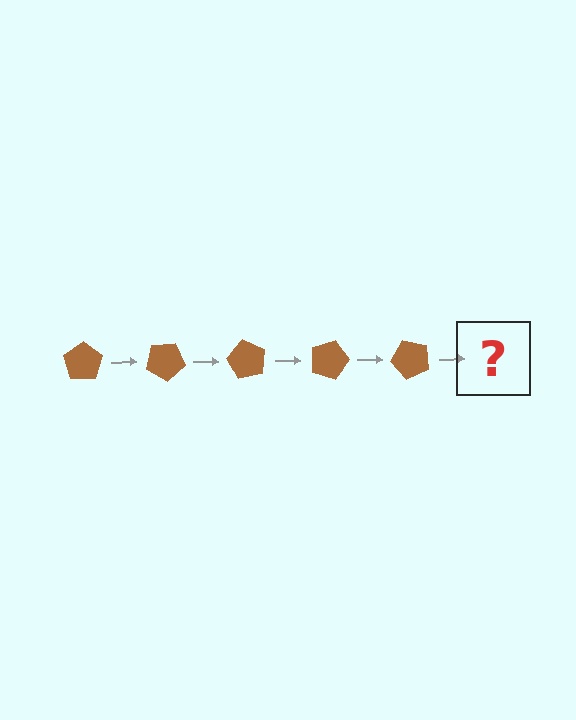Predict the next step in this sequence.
The next step is a brown pentagon rotated 150 degrees.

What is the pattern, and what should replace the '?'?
The pattern is that the pentagon rotates 30 degrees each step. The '?' should be a brown pentagon rotated 150 degrees.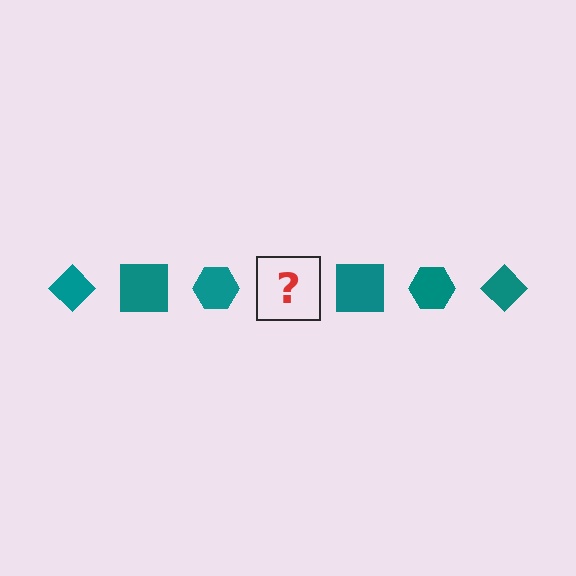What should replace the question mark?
The question mark should be replaced with a teal diamond.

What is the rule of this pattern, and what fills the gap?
The rule is that the pattern cycles through diamond, square, hexagon shapes in teal. The gap should be filled with a teal diamond.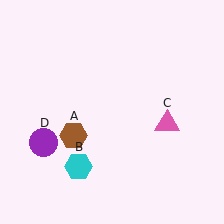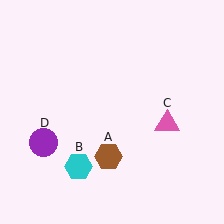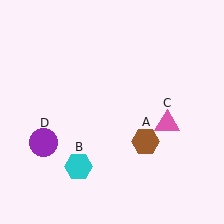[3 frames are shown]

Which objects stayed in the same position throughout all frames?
Cyan hexagon (object B) and pink triangle (object C) and purple circle (object D) remained stationary.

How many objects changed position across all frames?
1 object changed position: brown hexagon (object A).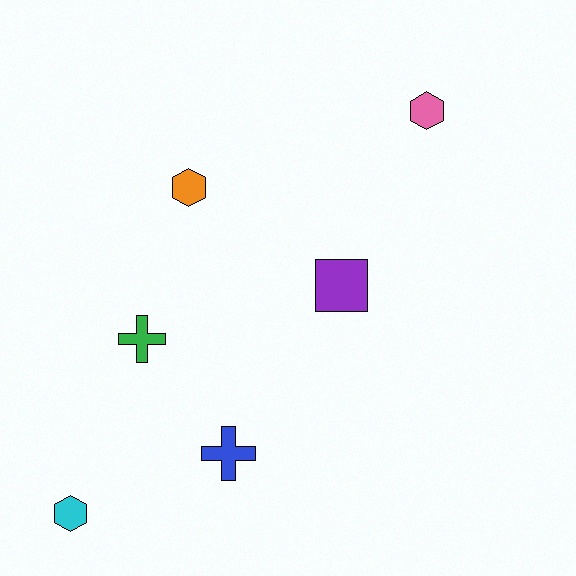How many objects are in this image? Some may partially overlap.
There are 6 objects.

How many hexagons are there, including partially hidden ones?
There are 3 hexagons.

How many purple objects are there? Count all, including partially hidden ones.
There is 1 purple object.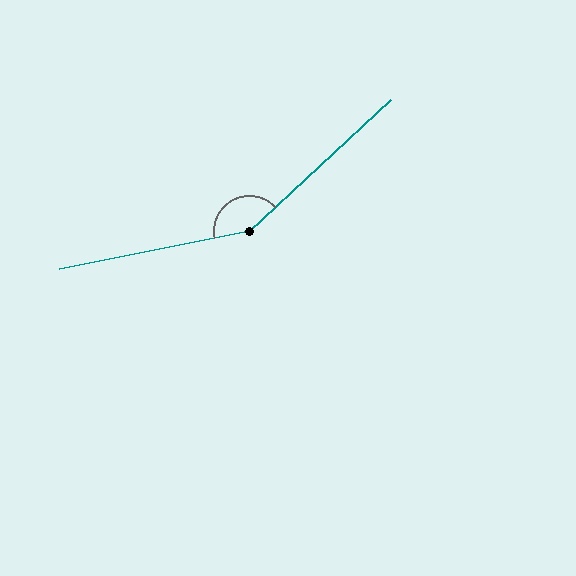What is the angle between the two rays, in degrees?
Approximately 148 degrees.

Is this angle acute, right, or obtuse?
It is obtuse.